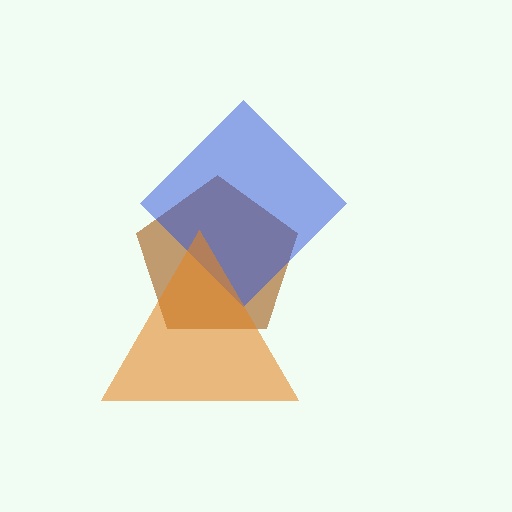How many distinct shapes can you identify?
There are 3 distinct shapes: a brown pentagon, a blue diamond, an orange triangle.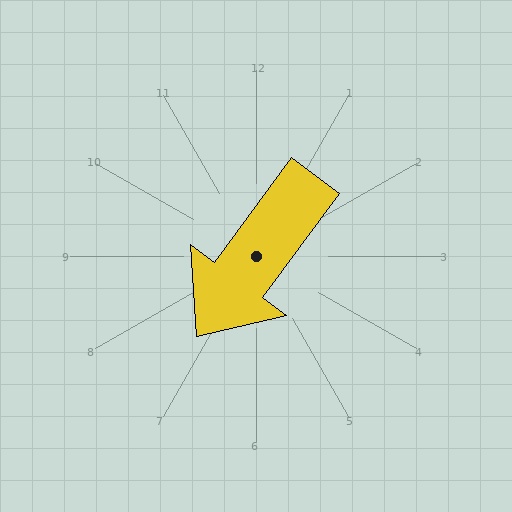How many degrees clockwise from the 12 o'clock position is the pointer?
Approximately 216 degrees.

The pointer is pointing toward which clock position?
Roughly 7 o'clock.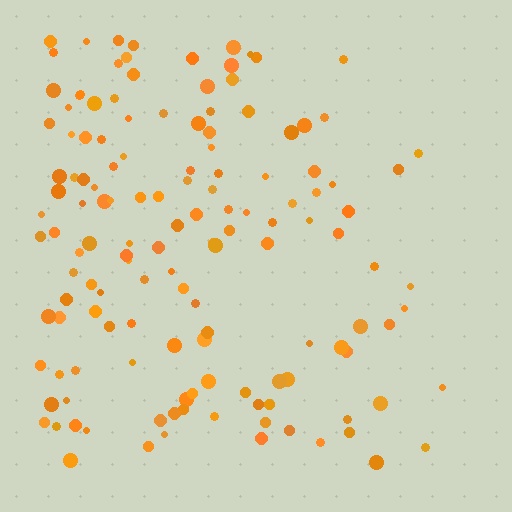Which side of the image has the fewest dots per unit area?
The right.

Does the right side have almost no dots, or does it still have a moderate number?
Still a moderate number, just noticeably fewer than the left.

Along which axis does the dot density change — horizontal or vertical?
Horizontal.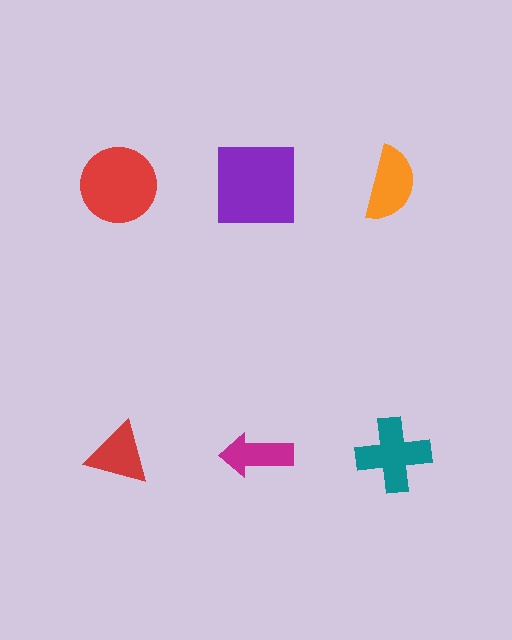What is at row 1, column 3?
An orange semicircle.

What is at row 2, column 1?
A red triangle.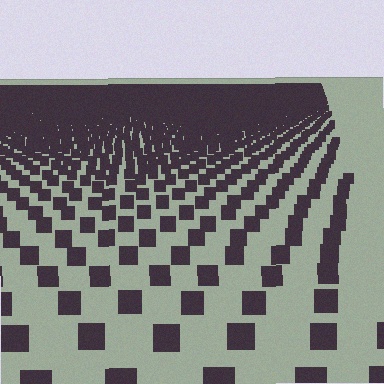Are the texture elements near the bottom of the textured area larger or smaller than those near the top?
Larger. Near the bottom, elements are closer to the viewer and appear at a bigger on-screen size.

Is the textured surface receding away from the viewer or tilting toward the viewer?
The surface is receding away from the viewer. Texture elements get smaller and denser toward the top.